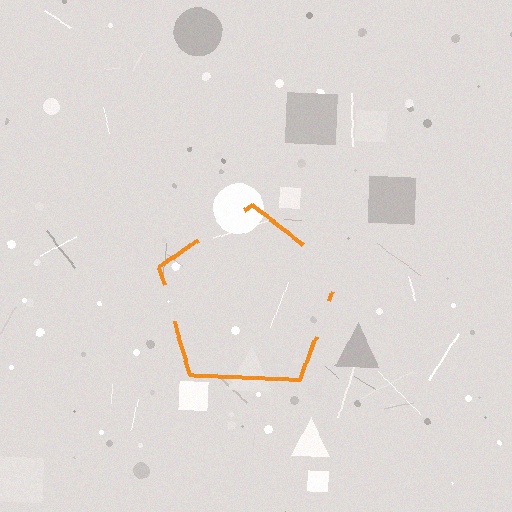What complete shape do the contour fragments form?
The contour fragments form a pentagon.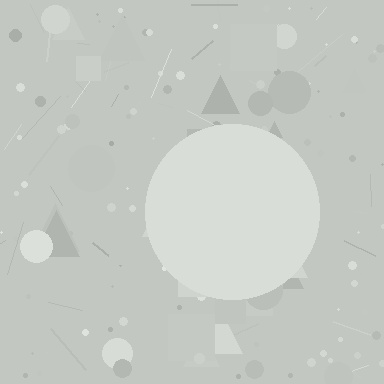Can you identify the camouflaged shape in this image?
The camouflaged shape is a circle.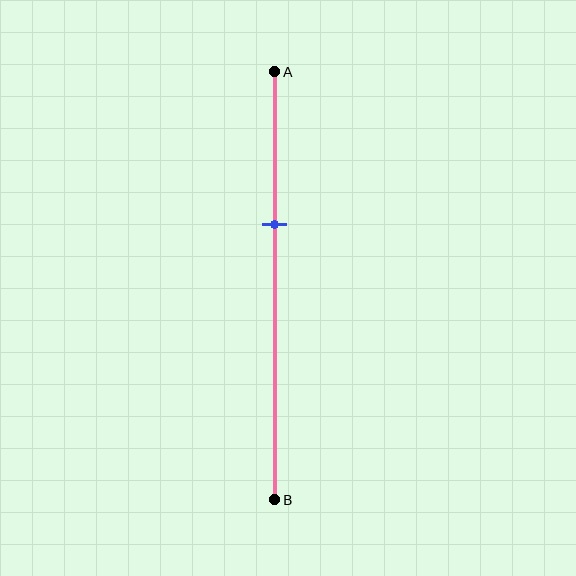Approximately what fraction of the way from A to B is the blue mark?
The blue mark is approximately 35% of the way from A to B.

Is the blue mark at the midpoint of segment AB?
No, the mark is at about 35% from A, not at the 50% midpoint.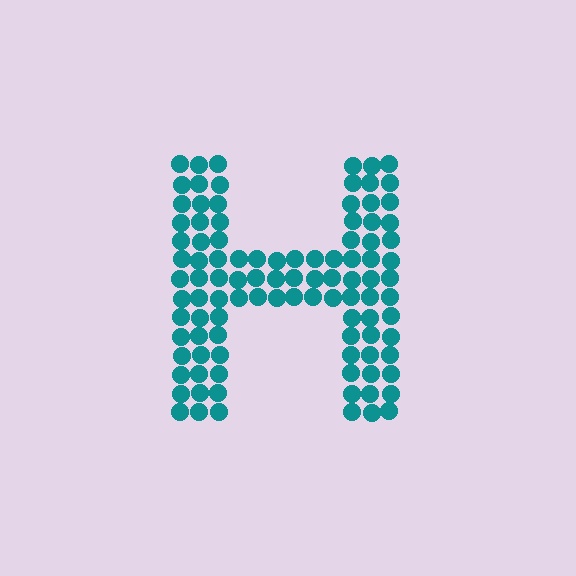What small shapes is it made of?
It is made of small circles.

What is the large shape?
The large shape is the letter H.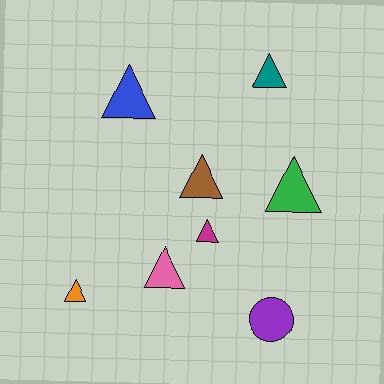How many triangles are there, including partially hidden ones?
There are 7 triangles.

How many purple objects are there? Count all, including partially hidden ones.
There is 1 purple object.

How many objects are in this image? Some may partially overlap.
There are 8 objects.